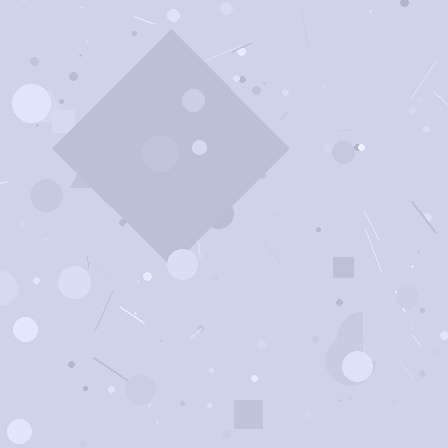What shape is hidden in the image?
A diamond is hidden in the image.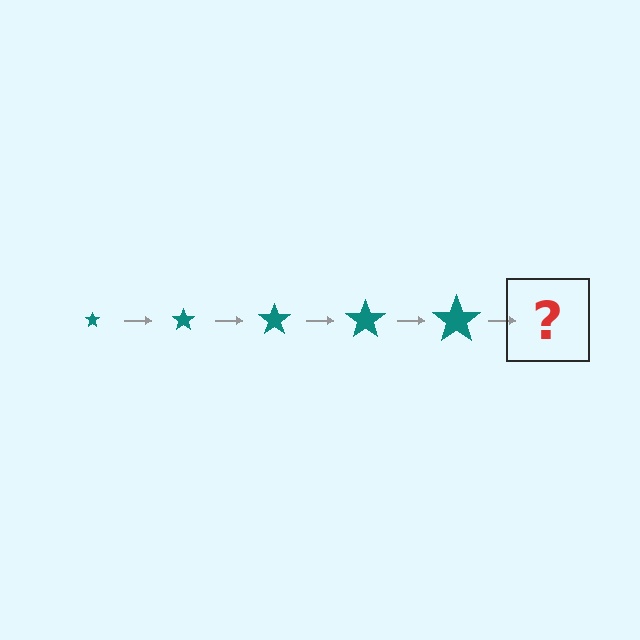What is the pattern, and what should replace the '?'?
The pattern is that the star gets progressively larger each step. The '?' should be a teal star, larger than the previous one.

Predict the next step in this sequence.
The next step is a teal star, larger than the previous one.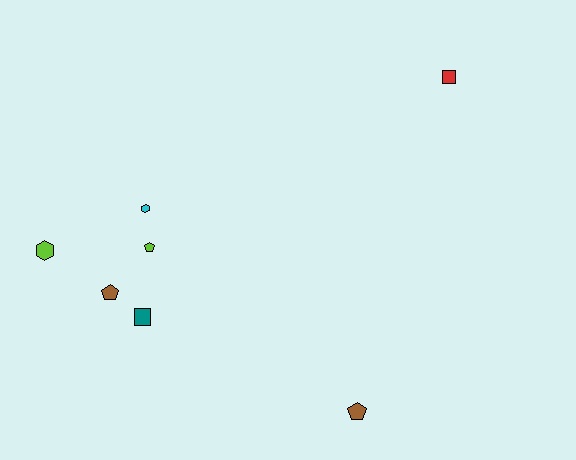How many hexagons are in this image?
There are 2 hexagons.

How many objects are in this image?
There are 7 objects.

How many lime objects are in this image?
There are 2 lime objects.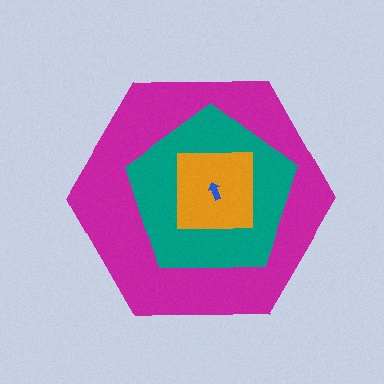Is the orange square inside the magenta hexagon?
Yes.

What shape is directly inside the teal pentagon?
The orange square.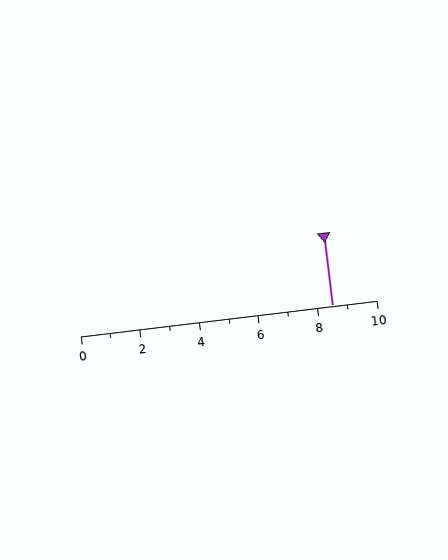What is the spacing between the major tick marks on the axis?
The major ticks are spaced 2 apart.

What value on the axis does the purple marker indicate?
The marker indicates approximately 8.5.